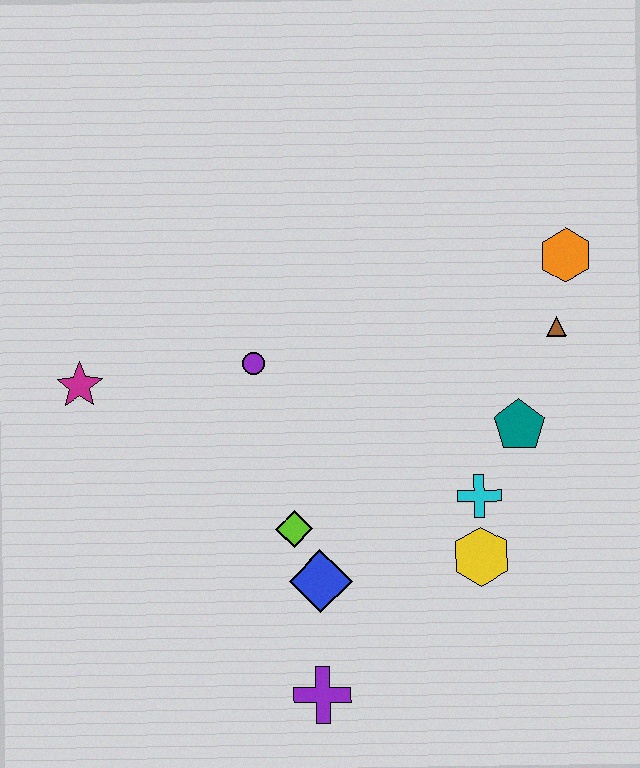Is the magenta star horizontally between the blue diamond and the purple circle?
No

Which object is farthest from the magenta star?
The orange hexagon is farthest from the magenta star.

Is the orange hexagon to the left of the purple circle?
No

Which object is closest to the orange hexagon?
The brown triangle is closest to the orange hexagon.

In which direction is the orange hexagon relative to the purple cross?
The orange hexagon is above the purple cross.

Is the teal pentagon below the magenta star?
Yes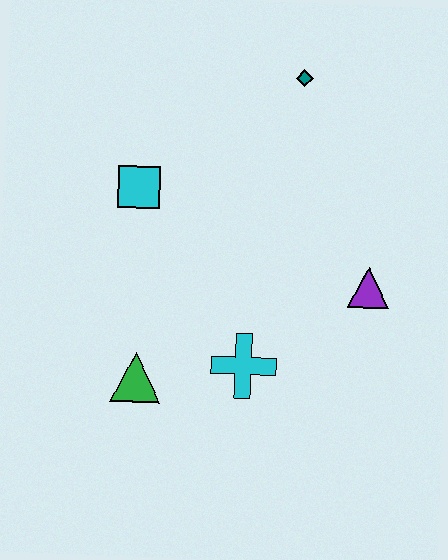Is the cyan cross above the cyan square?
No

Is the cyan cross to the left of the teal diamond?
Yes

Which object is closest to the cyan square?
The green triangle is closest to the cyan square.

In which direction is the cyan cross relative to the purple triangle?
The cyan cross is to the left of the purple triangle.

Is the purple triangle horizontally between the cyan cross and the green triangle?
No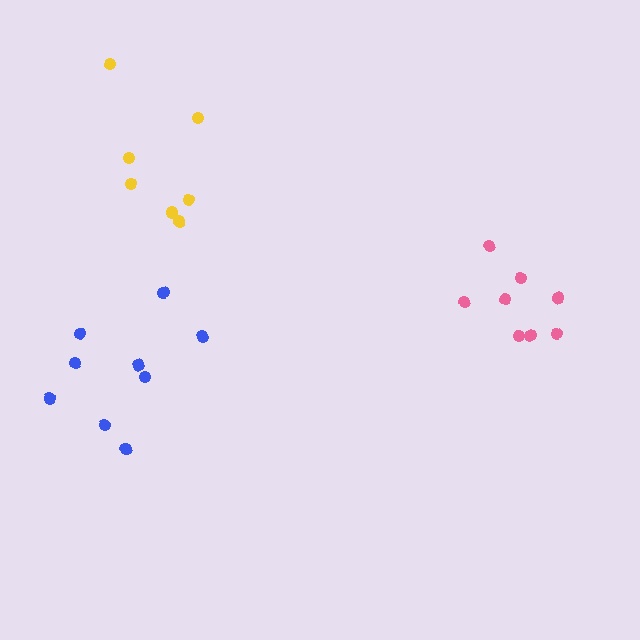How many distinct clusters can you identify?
There are 3 distinct clusters.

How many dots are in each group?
Group 1: 7 dots, Group 2: 8 dots, Group 3: 9 dots (24 total).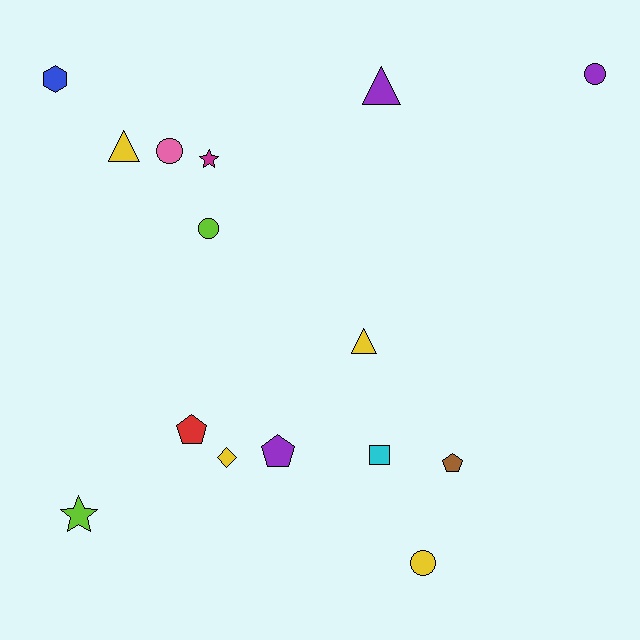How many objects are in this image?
There are 15 objects.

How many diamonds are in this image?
There is 1 diamond.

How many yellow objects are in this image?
There are 4 yellow objects.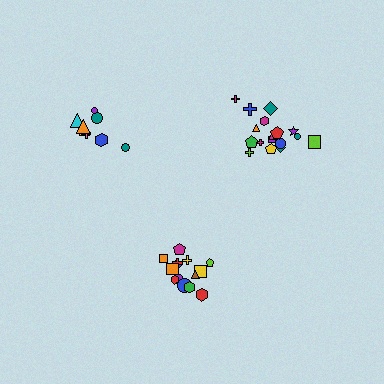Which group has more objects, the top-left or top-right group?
The top-right group.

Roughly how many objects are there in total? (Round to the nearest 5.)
Roughly 40 objects in total.